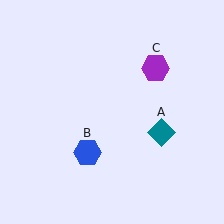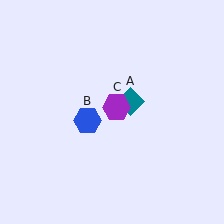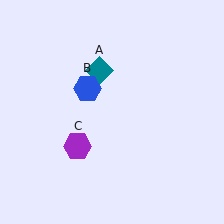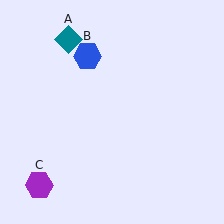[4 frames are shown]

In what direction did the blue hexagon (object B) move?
The blue hexagon (object B) moved up.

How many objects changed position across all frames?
3 objects changed position: teal diamond (object A), blue hexagon (object B), purple hexagon (object C).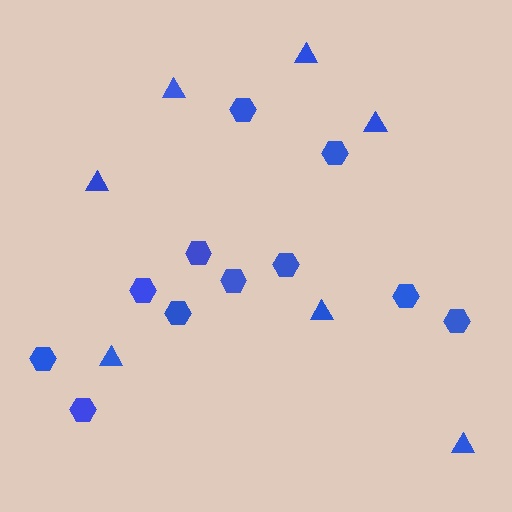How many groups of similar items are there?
There are 2 groups: one group of triangles (7) and one group of hexagons (11).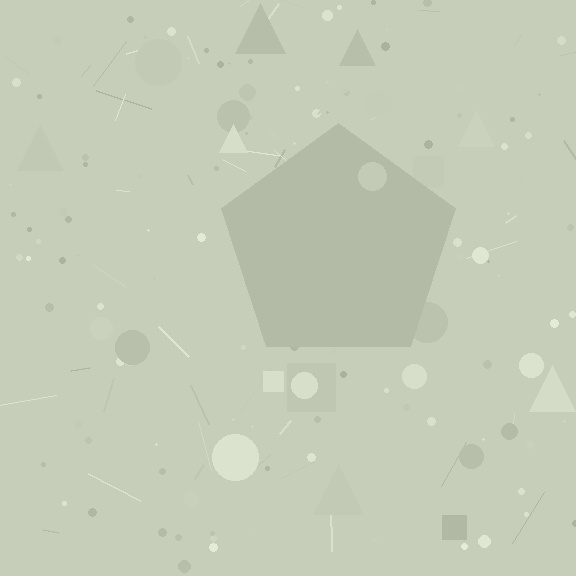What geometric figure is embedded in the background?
A pentagon is embedded in the background.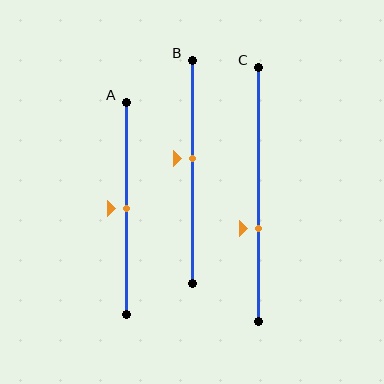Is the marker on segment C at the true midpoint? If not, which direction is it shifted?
No, the marker on segment C is shifted downward by about 13% of the segment length.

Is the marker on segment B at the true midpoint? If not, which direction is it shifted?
No, the marker on segment B is shifted upward by about 6% of the segment length.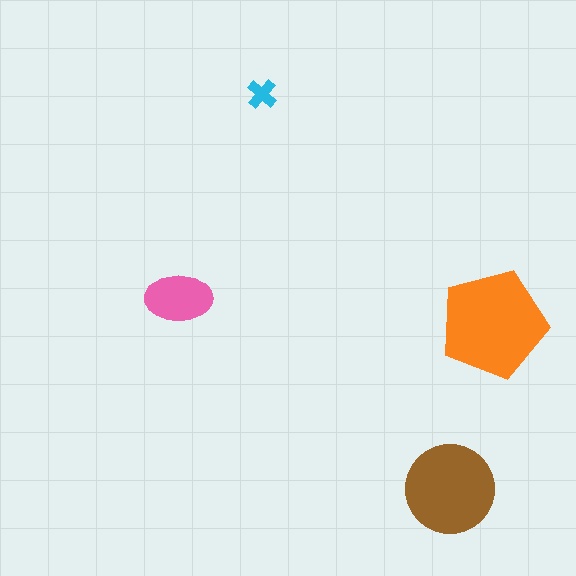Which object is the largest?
The orange pentagon.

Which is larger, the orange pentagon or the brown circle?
The orange pentagon.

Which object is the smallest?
The cyan cross.